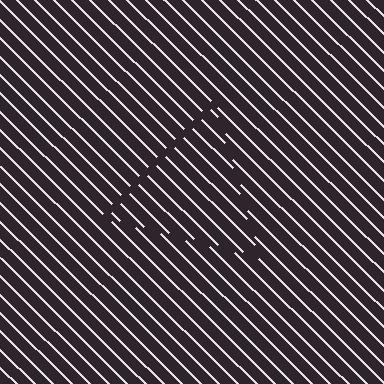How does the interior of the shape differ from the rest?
The interior of the shape contains the same grating, shifted by half a period — the contour is defined by the phase discontinuity where line-ends from the inner and outer gratings abut.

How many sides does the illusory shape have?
3 sides — the line-ends trace a triangle.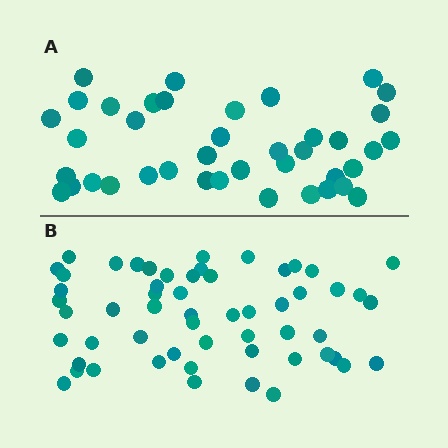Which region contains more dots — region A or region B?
Region B (the bottom region) has more dots.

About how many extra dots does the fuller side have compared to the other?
Region B has approximately 15 more dots than region A.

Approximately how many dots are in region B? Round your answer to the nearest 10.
About 60 dots. (The exact count is 56, which rounds to 60.)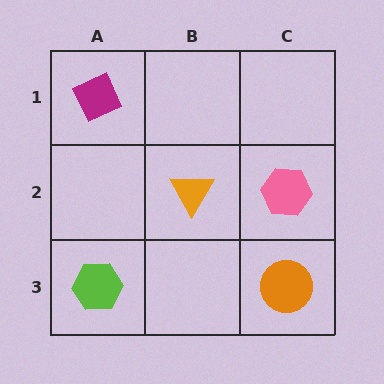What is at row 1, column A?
A magenta diamond.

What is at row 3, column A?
A lime hexagon.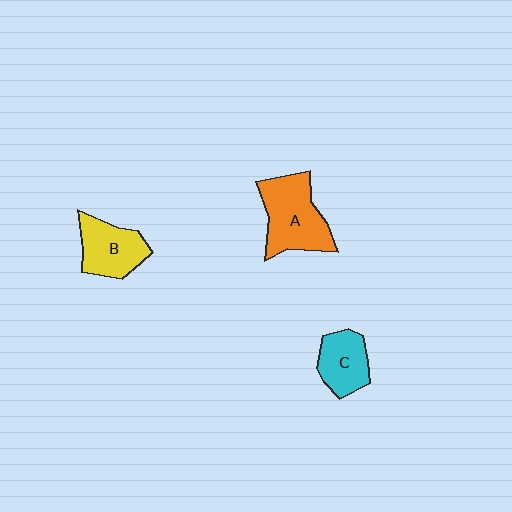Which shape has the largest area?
Shape A (orange).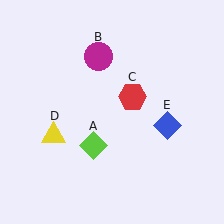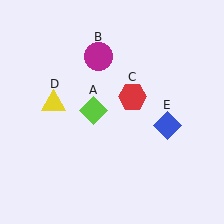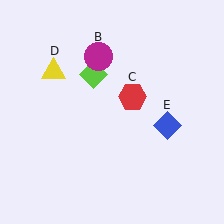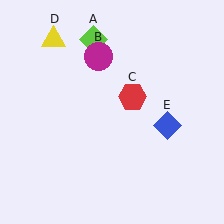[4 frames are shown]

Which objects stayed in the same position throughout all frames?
Magenta circle (object B) and red hexagon (object C) and blue diamond (object E) remained stationary.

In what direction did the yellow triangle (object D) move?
The yellow triangle (object D) moved up.